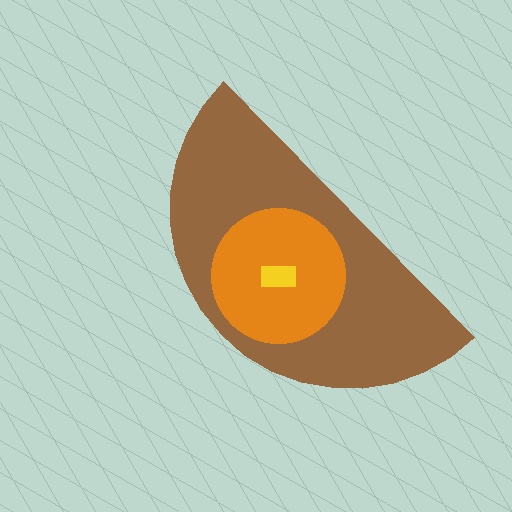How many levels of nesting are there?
3.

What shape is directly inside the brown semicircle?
The orange circle.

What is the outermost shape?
The brown semicircle.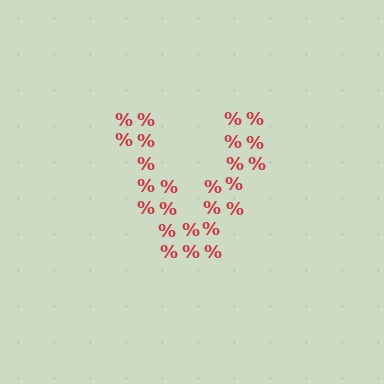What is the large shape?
The large shape is the letter V.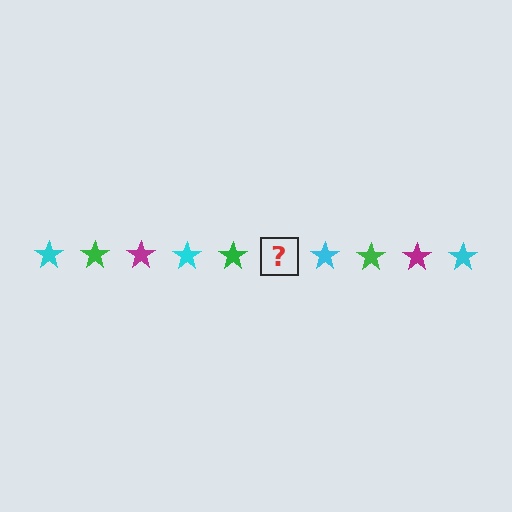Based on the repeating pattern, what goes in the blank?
The blank should be a magenta star.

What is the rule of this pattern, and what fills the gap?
The rule is that the pattern cycles through cyan, green, magenta stars. The gap should be filled with a magenta star.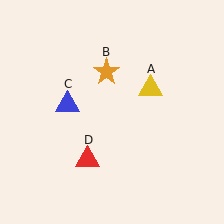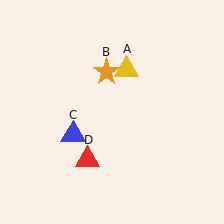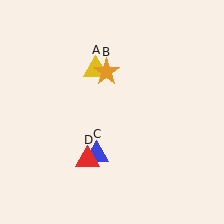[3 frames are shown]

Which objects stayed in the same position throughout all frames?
Orange star (object B) and red triangle (object D) remained stationary.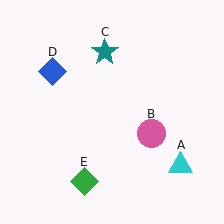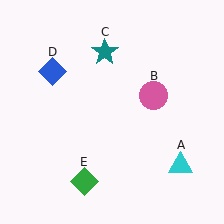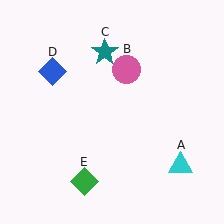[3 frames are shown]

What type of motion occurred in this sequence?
The pink circle (object B) rotated counterclockwise around the center of the scene.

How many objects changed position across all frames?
1 object changed position: pink circle (object B).